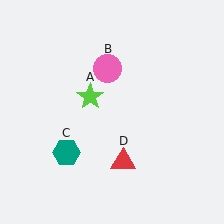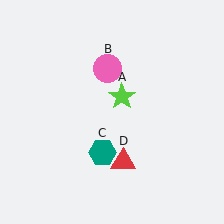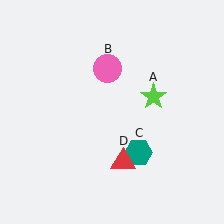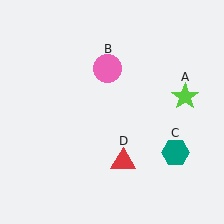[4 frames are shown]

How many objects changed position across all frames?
2 objects changed position: lime star (object A), teal hexagon (object C).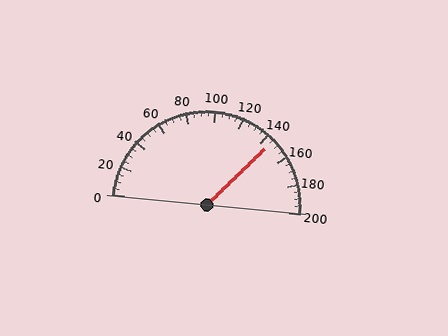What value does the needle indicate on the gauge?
The needle indicates approximately 145.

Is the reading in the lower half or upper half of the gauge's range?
The reading is in the upper half of the range (0 to 200).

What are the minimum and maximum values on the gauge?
The gauge ranges from 0 to 200.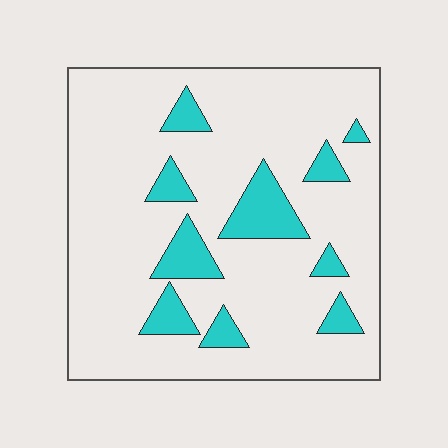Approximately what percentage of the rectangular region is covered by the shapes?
Approximately 15%.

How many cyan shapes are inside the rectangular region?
10.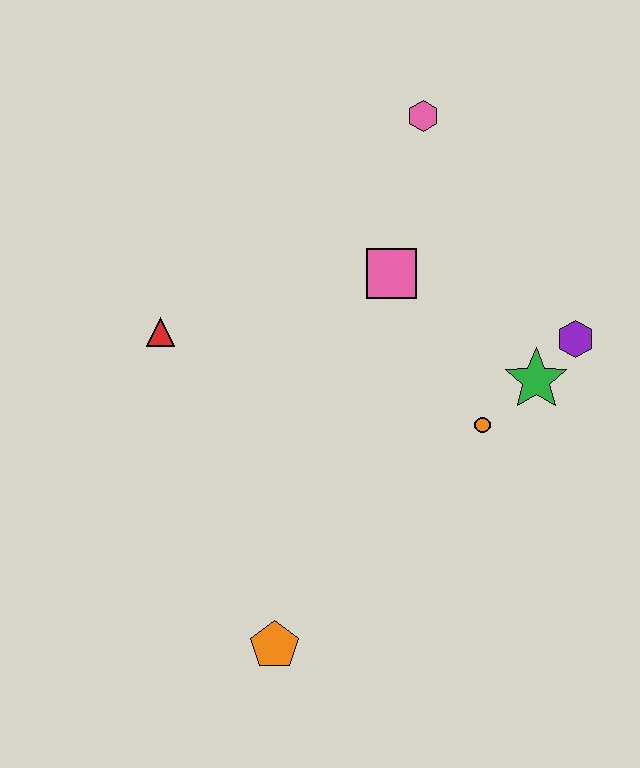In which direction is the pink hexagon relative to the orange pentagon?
The pink hexagon is above the orange pentagon.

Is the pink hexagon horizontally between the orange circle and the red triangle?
Yes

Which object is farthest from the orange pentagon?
The pink hexagon is farthest from the orange pentagon.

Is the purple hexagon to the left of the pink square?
No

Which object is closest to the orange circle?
The green star is closest to the orange circle.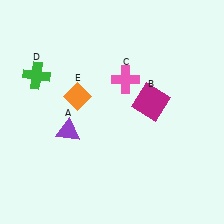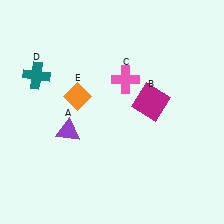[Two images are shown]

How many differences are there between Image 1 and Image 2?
There is 1 difference between the two images.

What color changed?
The cross (D) changed from green in Image 1 to teal in Image 2.